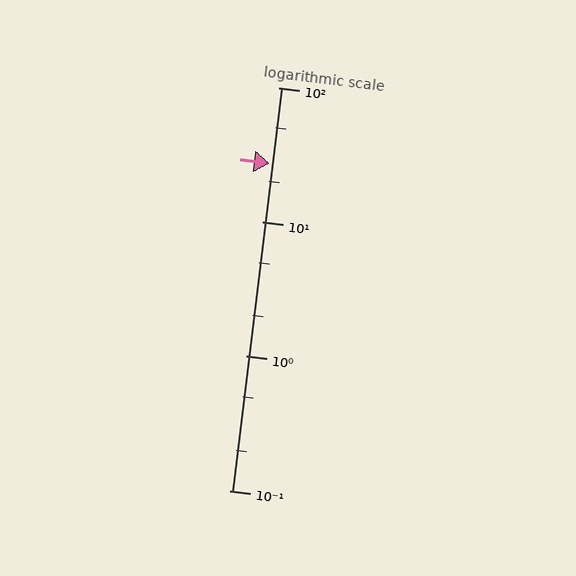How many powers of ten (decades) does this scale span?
The scale spans 3 decades, from 0.1 to 100.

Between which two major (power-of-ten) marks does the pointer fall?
The pointer is between 10 and 100.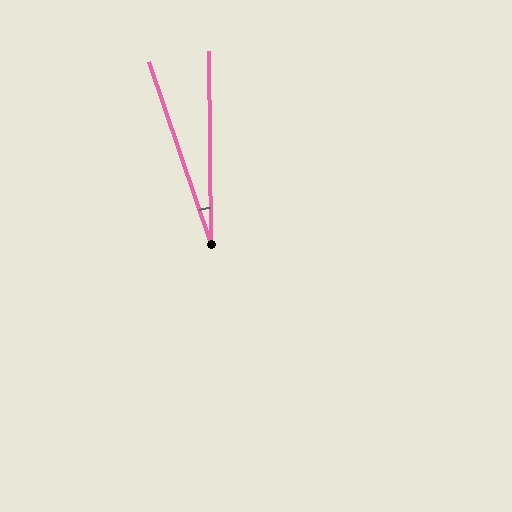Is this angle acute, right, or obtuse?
It is acute.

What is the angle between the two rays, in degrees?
Approximately 18 degrees.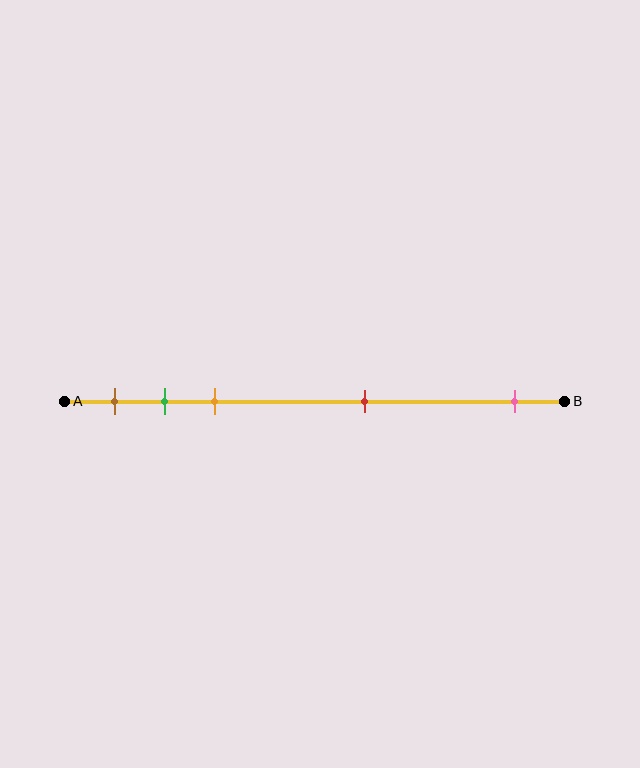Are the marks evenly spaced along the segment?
No, the marks are not evenly spaced.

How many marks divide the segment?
There are 5 marks dividing the segment.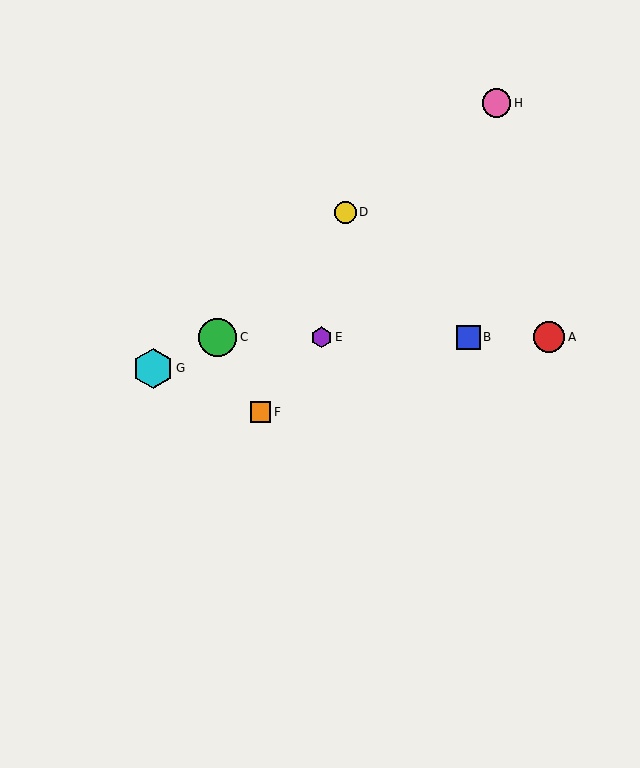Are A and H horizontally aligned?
No, A is at y≈337 and H is at y≈103.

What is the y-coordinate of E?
Object E is at y≈337.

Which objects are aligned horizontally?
Objects A, B, C, E are aligned horizontally.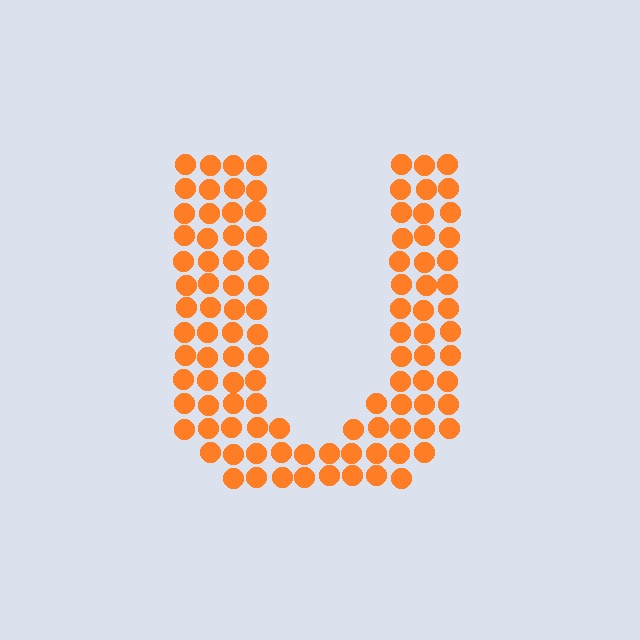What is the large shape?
The large shape is the letter U.